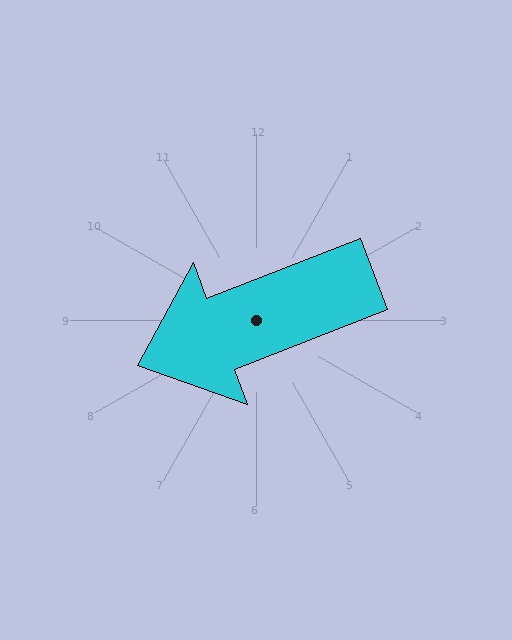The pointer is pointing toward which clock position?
Roughly 8 o'clock.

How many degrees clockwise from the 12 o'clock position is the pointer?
Approximately 249 degrees.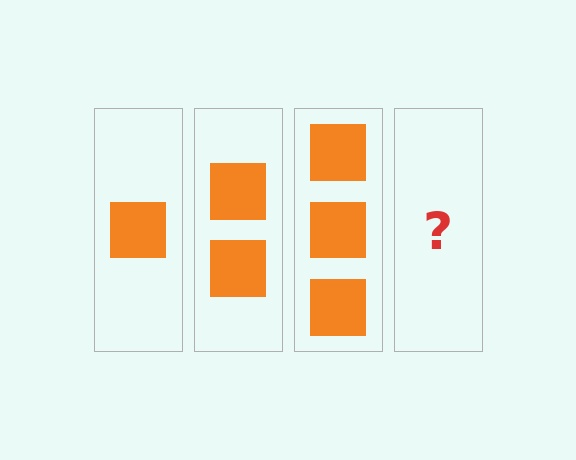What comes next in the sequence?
The next element should be 4 squares.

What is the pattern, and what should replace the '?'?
The pattern is that each step adds one more square. The '?' should be 4 squares.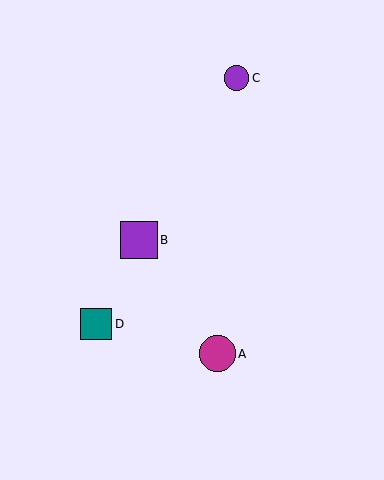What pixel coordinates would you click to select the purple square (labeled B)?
Click at (139, 240) to select the purple square B.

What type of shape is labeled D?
Shape D is a teal square.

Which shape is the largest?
The purple square (labeled B) is the largest.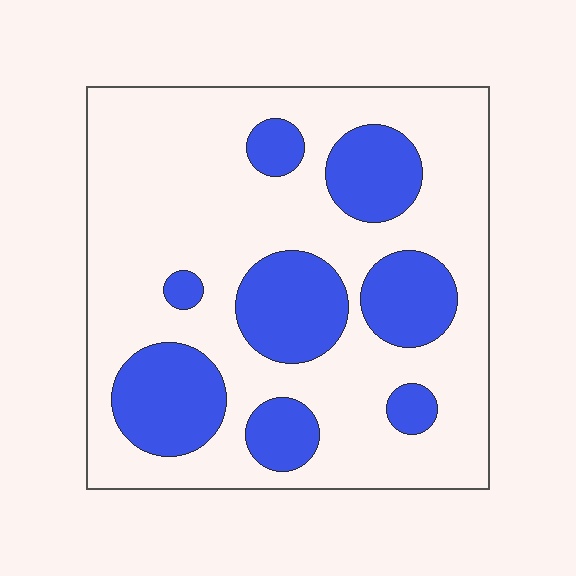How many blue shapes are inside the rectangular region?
8.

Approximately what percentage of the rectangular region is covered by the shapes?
Approximately 30%.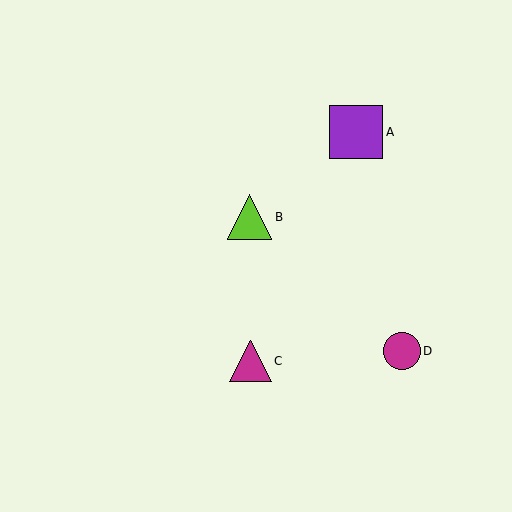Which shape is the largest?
The purple square (labeled A) is the largest.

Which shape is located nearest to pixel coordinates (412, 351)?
The magenta circle (labeled D) at (402, 351) is nearest to that location.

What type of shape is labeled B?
Shape B is a lime triangle.